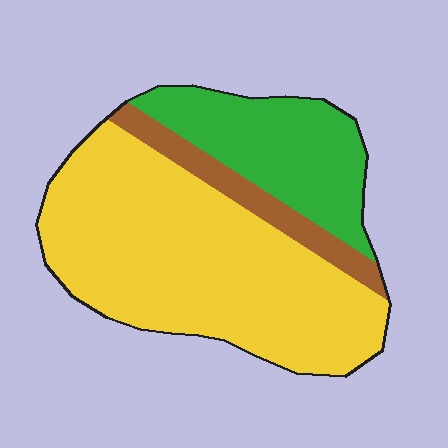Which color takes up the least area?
Brown, at roughly 10%.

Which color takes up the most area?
Yellow, at roughly 65%.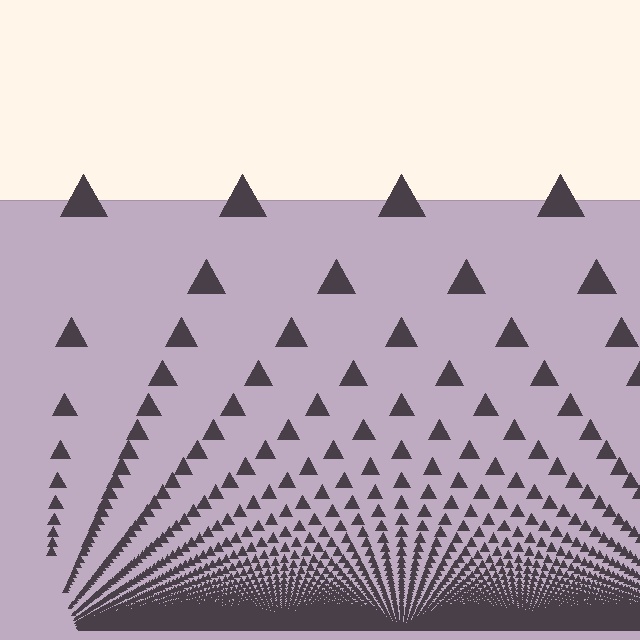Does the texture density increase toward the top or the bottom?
Density increases toward the bottom.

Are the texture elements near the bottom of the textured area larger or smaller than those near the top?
Smaller. The gradient is inverted — elements near the bottom are smaller and denser.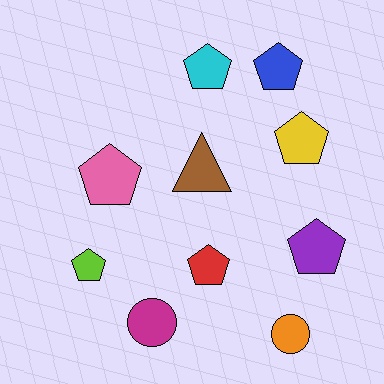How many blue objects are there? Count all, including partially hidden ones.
There is 1 blue object.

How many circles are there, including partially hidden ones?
There are 2 circles.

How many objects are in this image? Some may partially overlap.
There are 10 objects.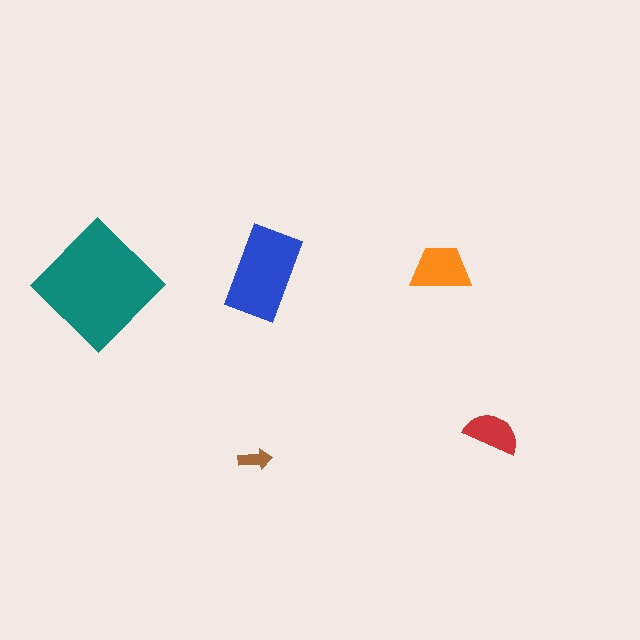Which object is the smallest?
The brown arrow.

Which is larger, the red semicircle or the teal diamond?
The teal diamond.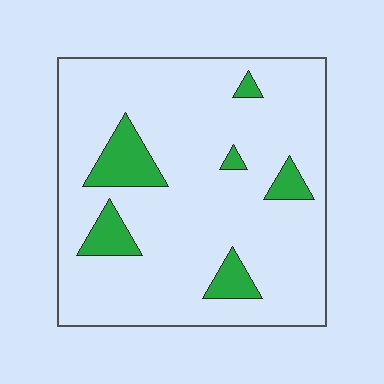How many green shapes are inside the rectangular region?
6.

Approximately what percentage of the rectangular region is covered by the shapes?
Approximately 10%.